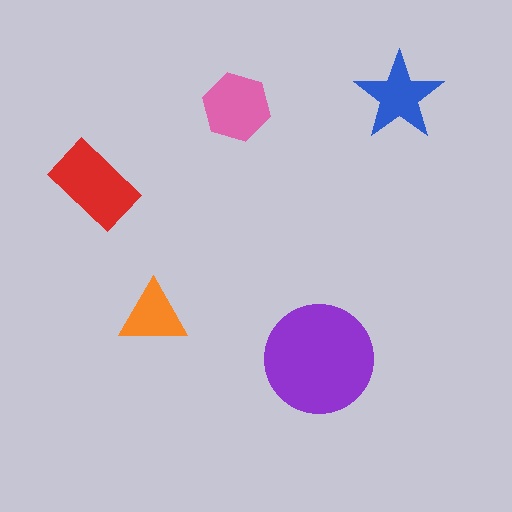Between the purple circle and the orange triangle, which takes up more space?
The purple circle.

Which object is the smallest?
The orange triangle.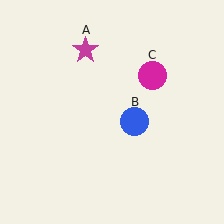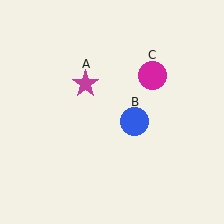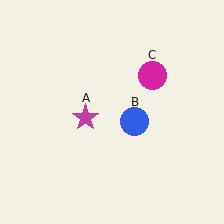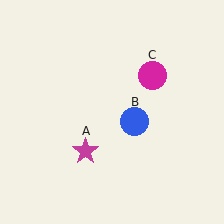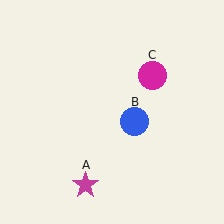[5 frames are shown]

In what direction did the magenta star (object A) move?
The magenta star (object A) moved down.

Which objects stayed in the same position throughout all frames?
Blue circle (object B) and magenta circle (object C) remained stationary.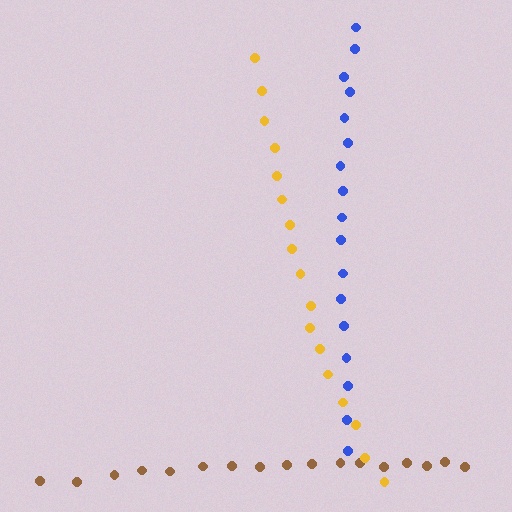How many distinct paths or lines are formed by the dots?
There are 3 distinct paths.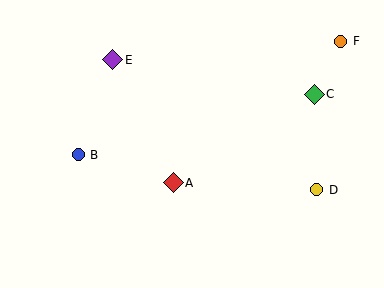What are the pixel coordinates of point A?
Point A is at (173, 183).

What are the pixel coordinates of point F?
Point F is at (341, 41).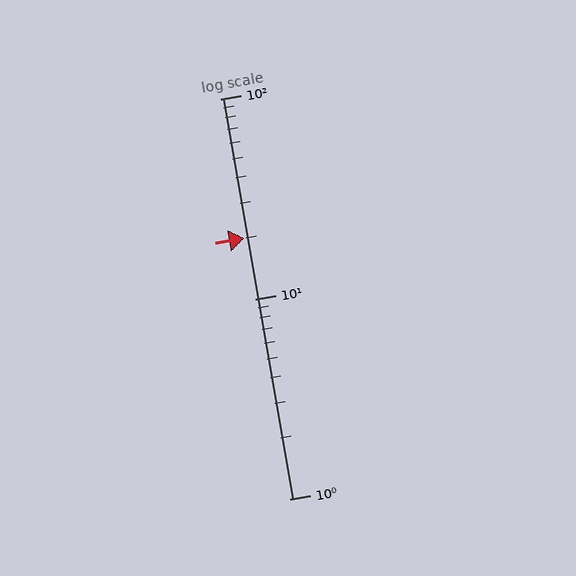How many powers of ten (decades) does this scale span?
The scale spans 2 decades, from 1 to 100.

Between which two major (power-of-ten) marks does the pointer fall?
The pointer is between 10 and 100.